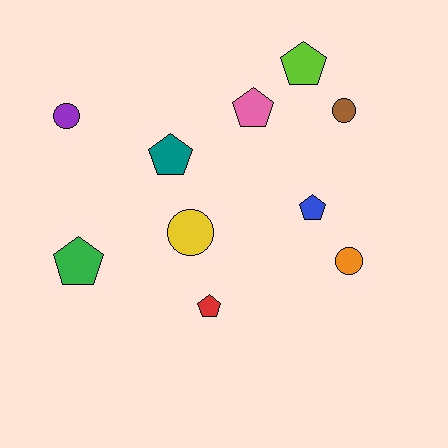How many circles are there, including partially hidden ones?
There are 4 circles.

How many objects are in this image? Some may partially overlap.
There are 10 objects.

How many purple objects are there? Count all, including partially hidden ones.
There is 1 purple object.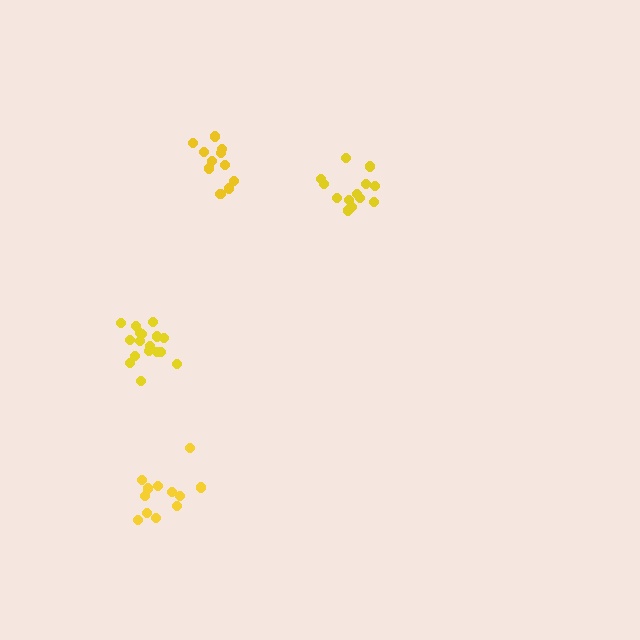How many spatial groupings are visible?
There are 4 spatial groupings.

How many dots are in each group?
Group 1: 17 dots, Group 2: 13 dots, Group 3: 12 dots, Group 4: 12 dots (54 total).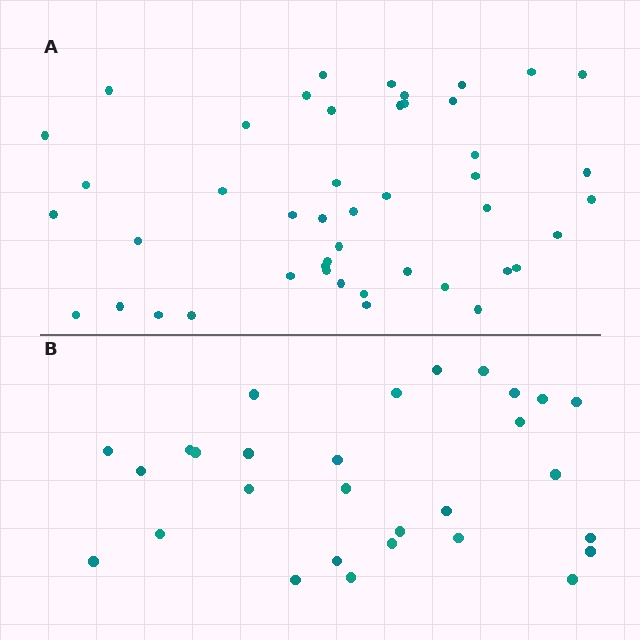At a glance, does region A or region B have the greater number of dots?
Region A (the top region) has more dots.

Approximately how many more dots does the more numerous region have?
Region A has approximately 15 more dots than region B.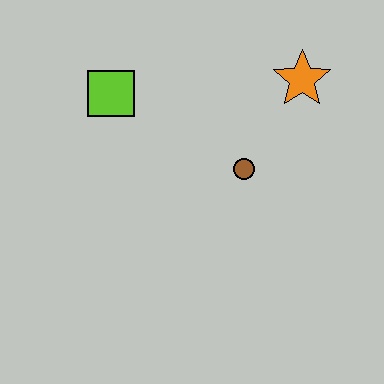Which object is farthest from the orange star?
The lime square is farthest from the orange star.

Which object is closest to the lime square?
The brown circle is closest to the lime square.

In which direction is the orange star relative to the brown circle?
The orange star is above the brown circle.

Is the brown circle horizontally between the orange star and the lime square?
Yes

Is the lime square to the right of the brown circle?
No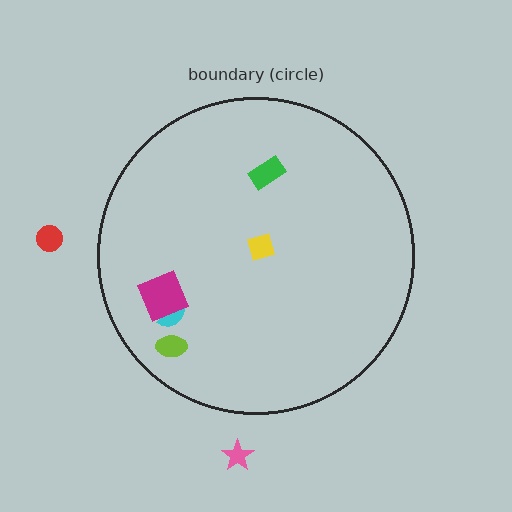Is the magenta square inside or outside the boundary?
Inside.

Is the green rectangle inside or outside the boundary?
Inside.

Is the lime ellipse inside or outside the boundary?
Inside.